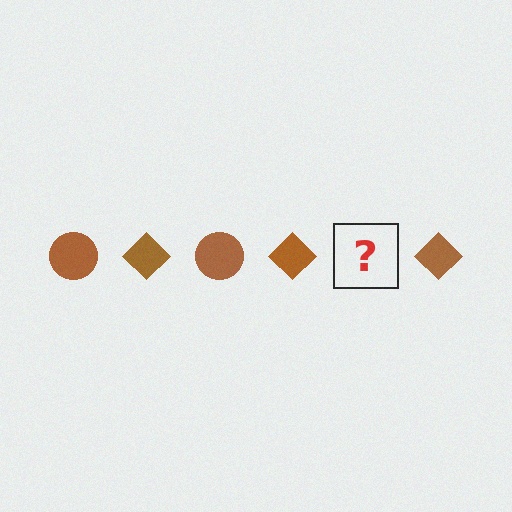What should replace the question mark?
The question mark should be replaced with a brown circle.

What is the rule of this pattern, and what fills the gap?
The rule is that the pattern cycles through circle, diamond shapes in brown. The gap should be filled with a brown circle.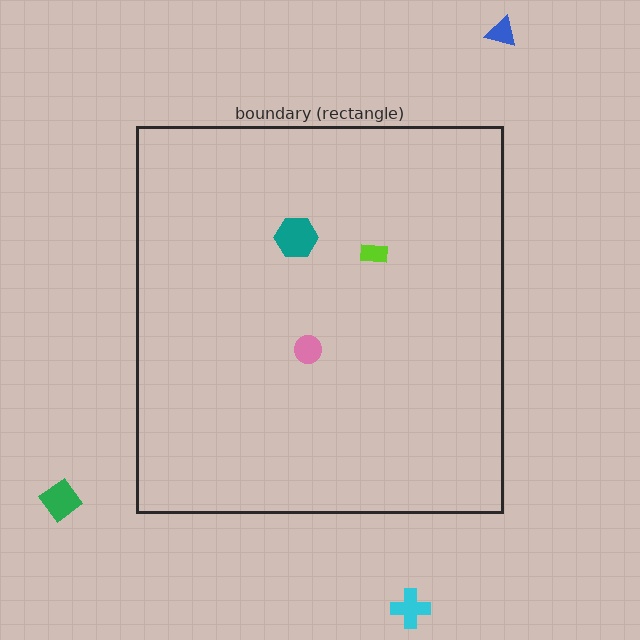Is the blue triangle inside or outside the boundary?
Outside.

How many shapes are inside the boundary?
3 inside, 3 outside.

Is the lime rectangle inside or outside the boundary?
Inside.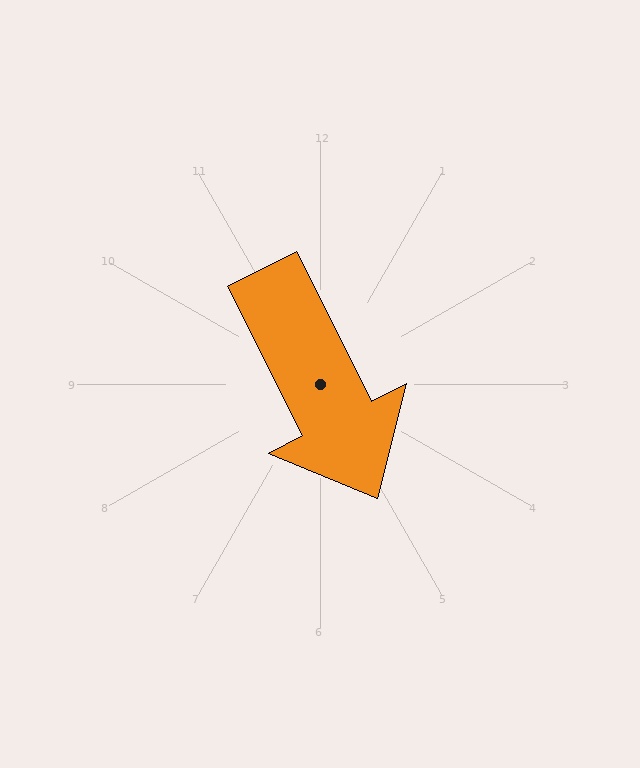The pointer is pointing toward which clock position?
Roughly 5 o'clock.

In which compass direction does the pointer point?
Southeast.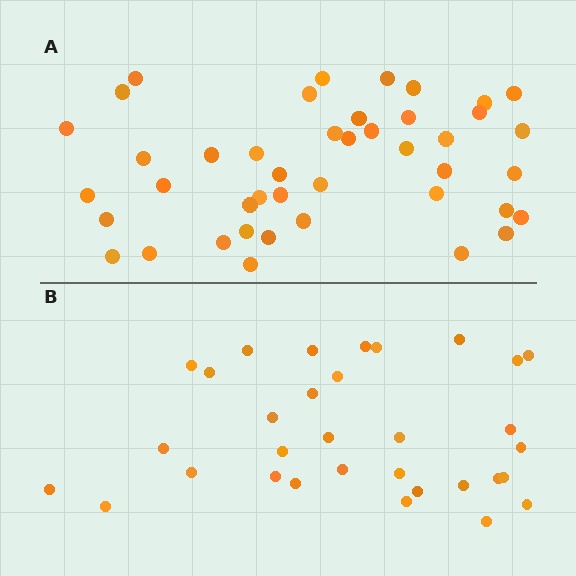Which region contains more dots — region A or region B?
Region A (the top region) has more dots.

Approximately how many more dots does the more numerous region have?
Region A has roughly 12 or so more dots than region B.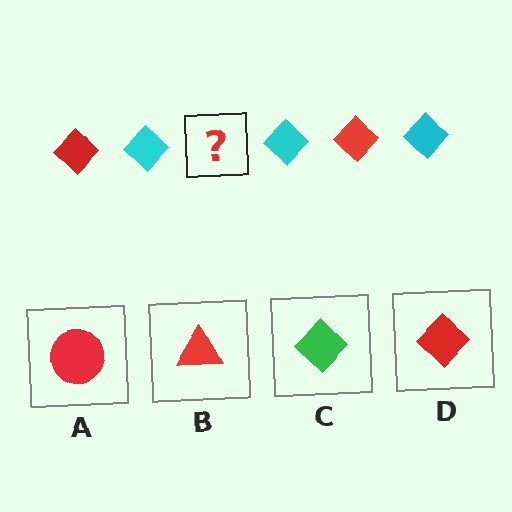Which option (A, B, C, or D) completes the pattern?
D.